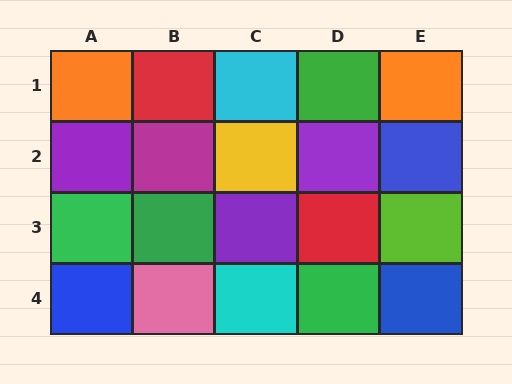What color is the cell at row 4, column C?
Cyan.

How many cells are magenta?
1 cell is magenta.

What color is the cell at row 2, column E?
Blue.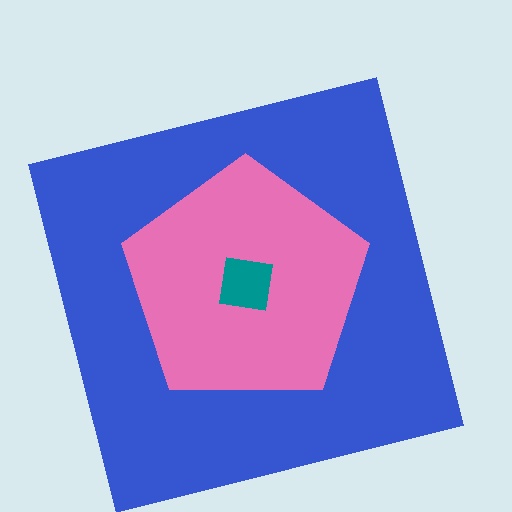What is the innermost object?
The teal square.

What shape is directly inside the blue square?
The pink pentagon.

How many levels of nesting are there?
3.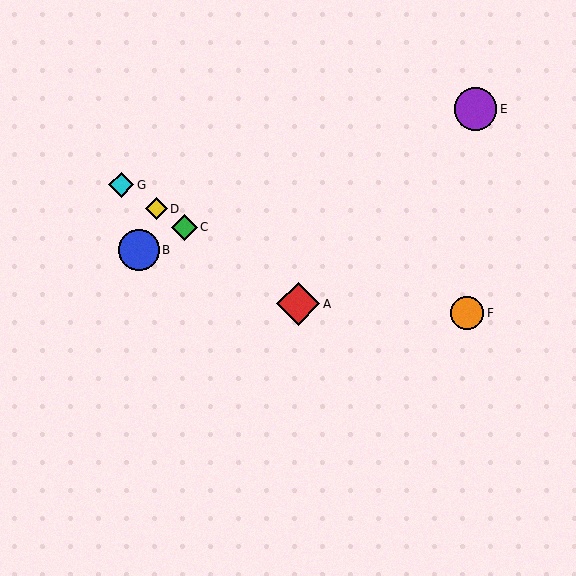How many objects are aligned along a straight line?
4 objects (A, C, D, G) are aligned along a straight line.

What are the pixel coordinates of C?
Object C is at (185, 227).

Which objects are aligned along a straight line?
Objects A, C, D, G are aligned along a straight line.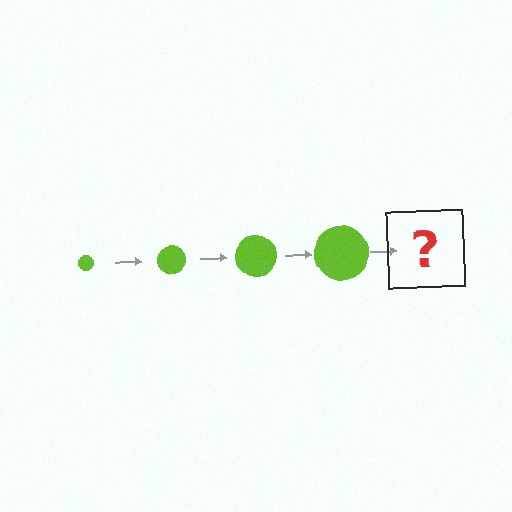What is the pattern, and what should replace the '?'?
The pattern is that the circle gets progressively larger each step. The '?' should be a lime circle, larger than the previous one.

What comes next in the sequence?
The next element should be a lime circle, larger than the previous one.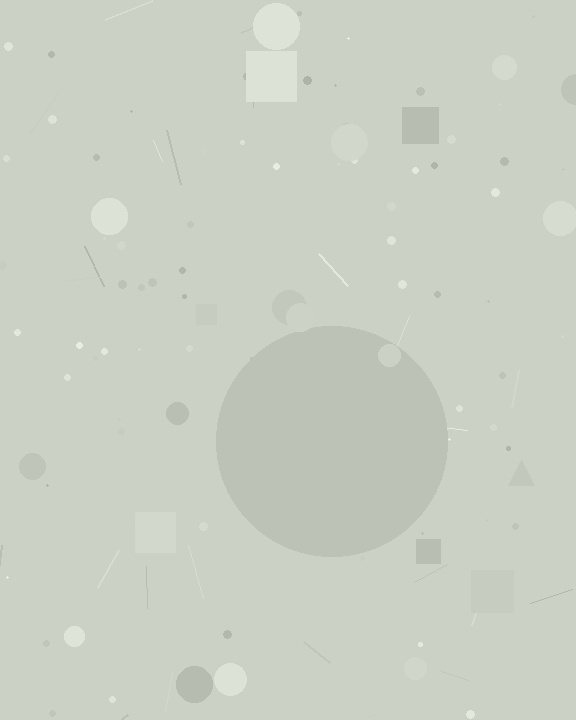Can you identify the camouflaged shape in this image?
The camouflaged shape is a circle.